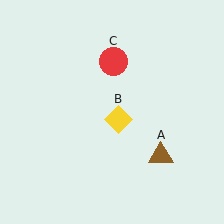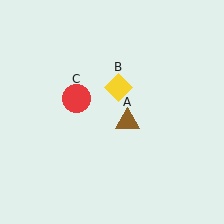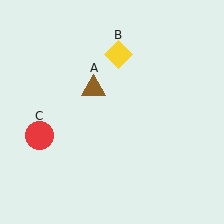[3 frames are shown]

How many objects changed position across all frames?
3 objects changed position: brown triangle (object A), yellow diamond (object B), red circle (object C).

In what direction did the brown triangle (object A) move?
The brown triangle (object A) moved up and to the left.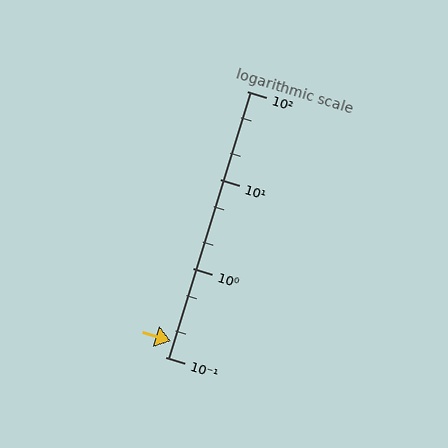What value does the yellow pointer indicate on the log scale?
The pointer indicates approximately 0.15.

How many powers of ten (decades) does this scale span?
The scale spans 3 decades, from 0.1 to 100.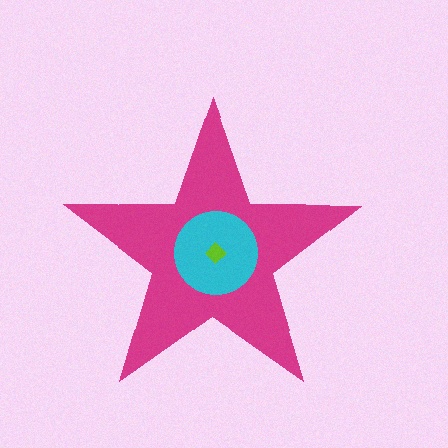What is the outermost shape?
The magenta star.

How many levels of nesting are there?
3.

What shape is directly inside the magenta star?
The cyan circle.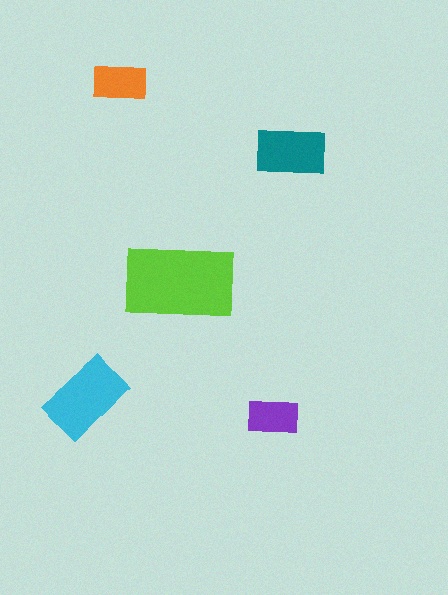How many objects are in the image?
There are 5 objects in the image.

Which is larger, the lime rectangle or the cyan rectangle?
The lime one.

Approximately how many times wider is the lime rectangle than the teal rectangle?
About 1.5 times wider.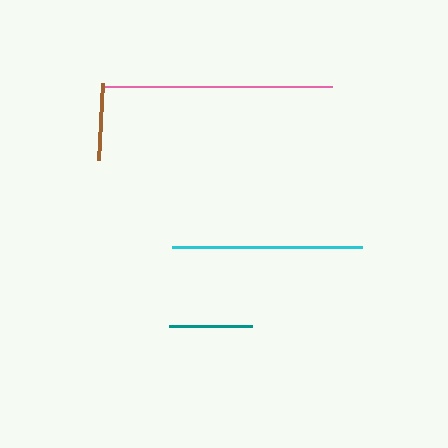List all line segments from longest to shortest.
From longest to shortest: pink, cyan, teal, brown.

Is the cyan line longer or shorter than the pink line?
The pink line is longer than the cyan line.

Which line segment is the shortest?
The brown line is the shortest at approximately 77 pixels.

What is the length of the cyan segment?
The cyan segment is approximately 190 pixels long.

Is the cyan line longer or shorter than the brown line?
The cyan line is longer than the brown line.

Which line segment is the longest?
The pink line is the longest at approximately 228 pixels.